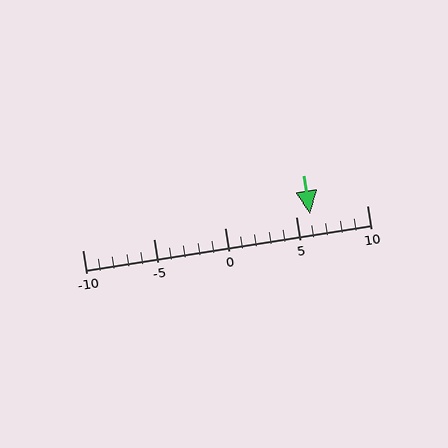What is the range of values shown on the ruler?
The ruler shows values from -10 to 10.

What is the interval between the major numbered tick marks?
The major tick marks are spaced 5 units apart.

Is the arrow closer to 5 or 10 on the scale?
The arrow is closer to 5.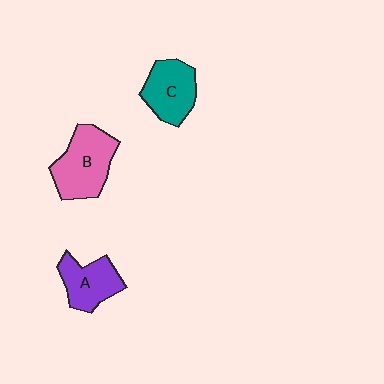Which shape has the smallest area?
Shape A (purple).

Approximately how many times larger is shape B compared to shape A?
Approximately 1.4 times.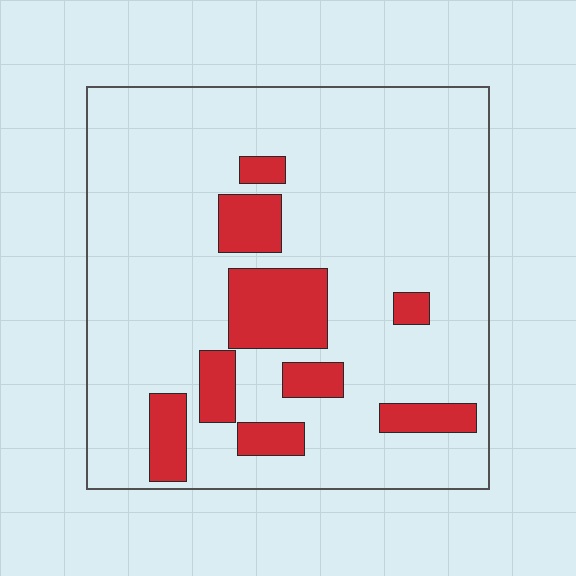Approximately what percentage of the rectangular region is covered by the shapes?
Approximately 15%.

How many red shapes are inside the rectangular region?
9.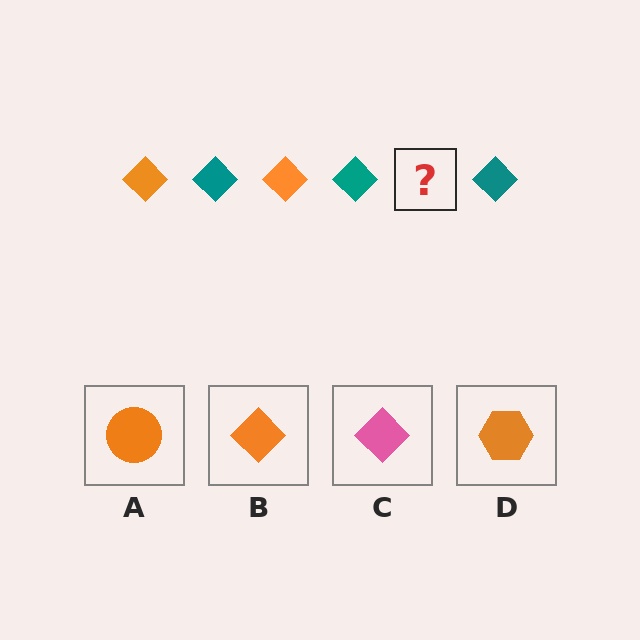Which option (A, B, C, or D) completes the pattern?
B.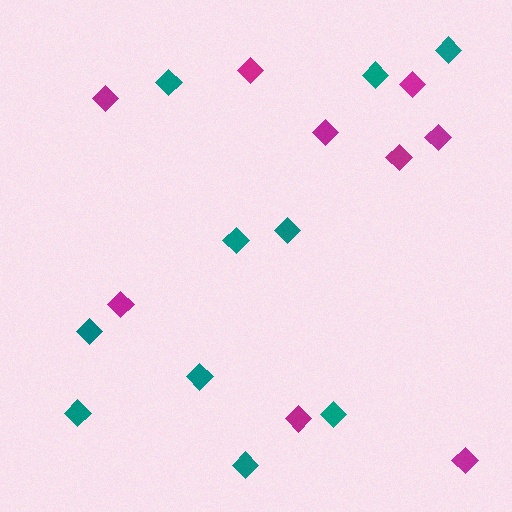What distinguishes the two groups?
There are 2 groups: one group of magenta diamonds (9) and one group of teal diamonds (10).